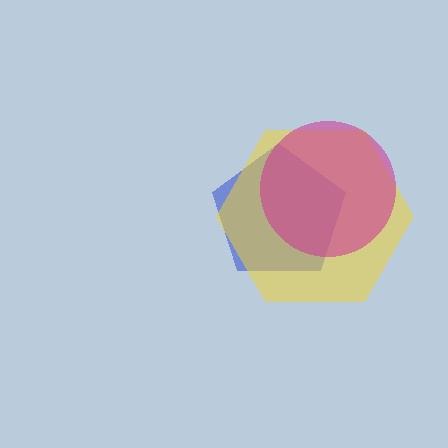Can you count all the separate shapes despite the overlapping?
Yes, there are 3 separate shapes.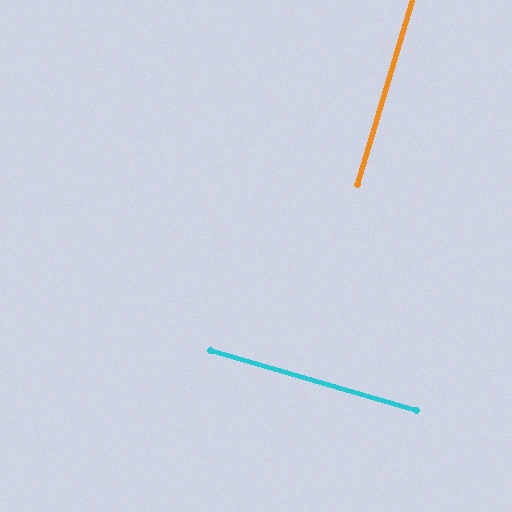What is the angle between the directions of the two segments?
Approximately 90 degrees.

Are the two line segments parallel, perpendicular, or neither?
Perpendicular — they meet at approximately 90°.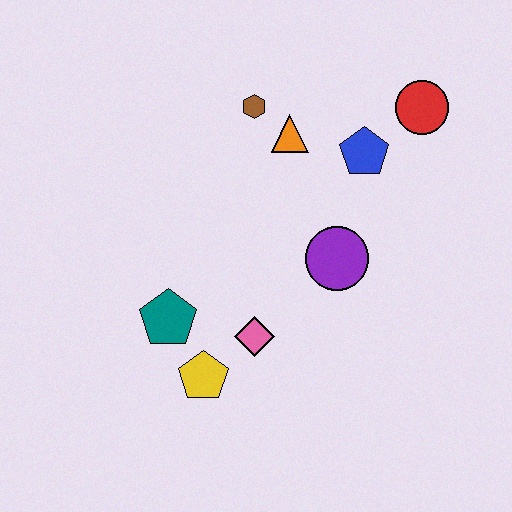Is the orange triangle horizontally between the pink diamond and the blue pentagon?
Yes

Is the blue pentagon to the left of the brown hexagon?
No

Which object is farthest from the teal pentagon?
The red circle is farthest from the teal pentagon.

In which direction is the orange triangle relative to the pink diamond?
The orange triangle is above the pink diamond.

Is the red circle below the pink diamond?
No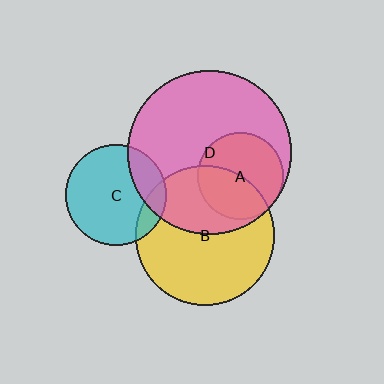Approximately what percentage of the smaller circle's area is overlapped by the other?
Approximately 100%.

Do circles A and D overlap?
Yes.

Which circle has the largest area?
Circle D (pink).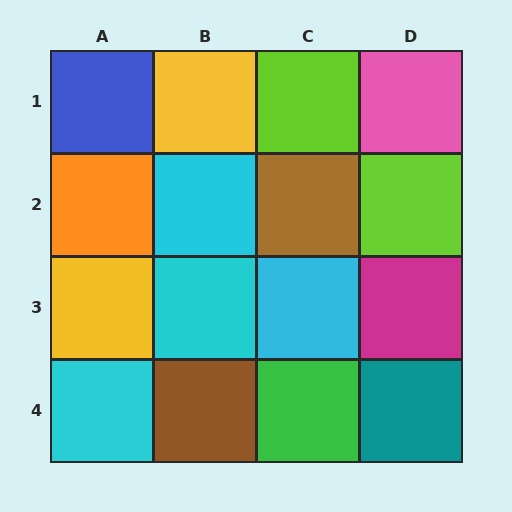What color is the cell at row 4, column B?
Brown.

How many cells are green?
1 cell is green.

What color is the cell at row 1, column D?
Pink.